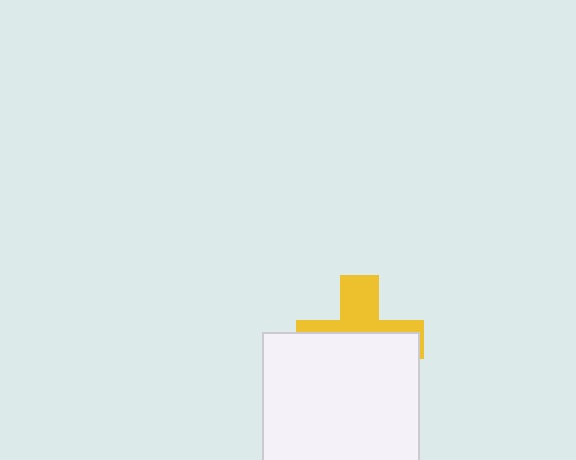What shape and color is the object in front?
The object in front is a white square.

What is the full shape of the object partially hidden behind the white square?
The partially hidden object is a yellow cross.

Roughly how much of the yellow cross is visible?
A small part of it is visible (roughly 39%).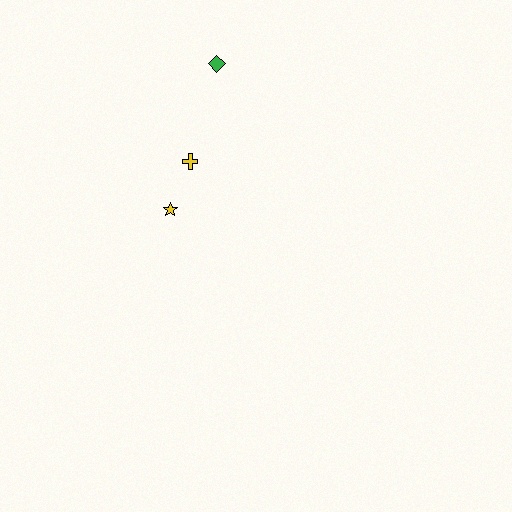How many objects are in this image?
There are 3 objects.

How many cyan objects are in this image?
There are no cyan objects.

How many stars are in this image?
There is 1 star.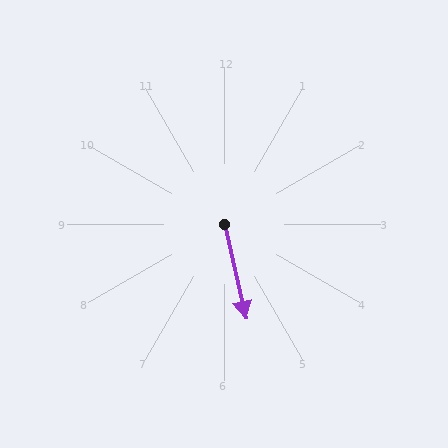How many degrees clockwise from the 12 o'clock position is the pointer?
Approximately 167 degrees.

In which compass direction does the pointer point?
South.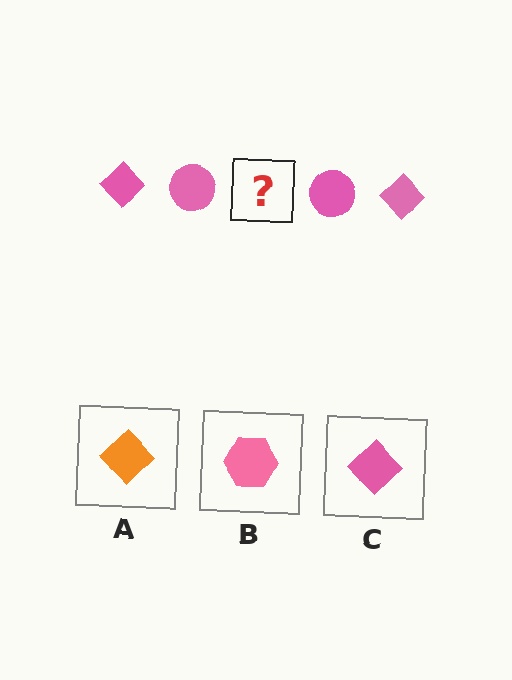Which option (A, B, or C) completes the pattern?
C.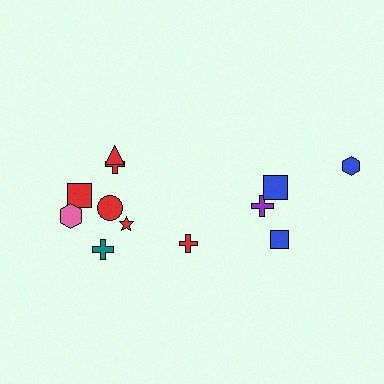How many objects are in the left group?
There are 8 objects.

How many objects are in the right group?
There are 4 objects.